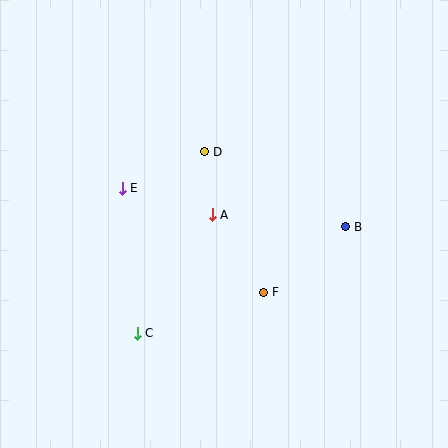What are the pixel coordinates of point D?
Point D is at (205, 152).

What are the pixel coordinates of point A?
Point A is at (212, 215).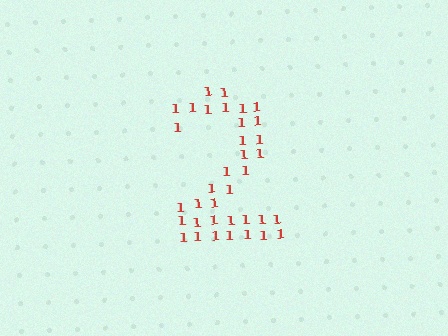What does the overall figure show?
The overall figure shows the digit 2.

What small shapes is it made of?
It is made of small digit 1's.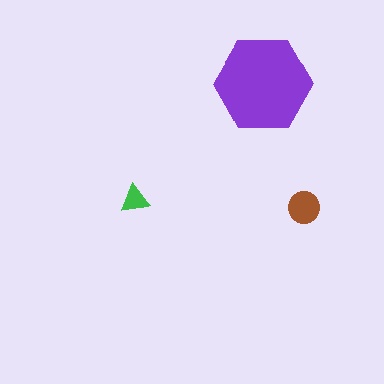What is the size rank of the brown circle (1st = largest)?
2nd.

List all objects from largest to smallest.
The purple hexagon, the brown circle, the green triangle.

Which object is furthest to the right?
The brown circle is rightmost.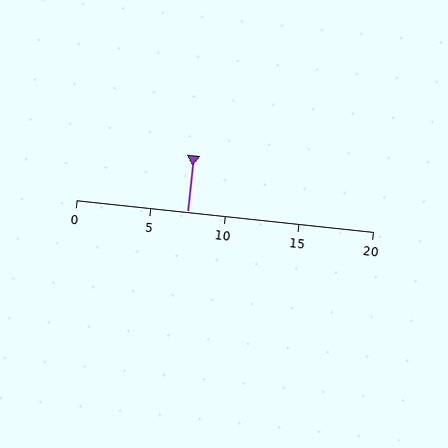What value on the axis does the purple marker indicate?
The marker indicates approximately 7.5.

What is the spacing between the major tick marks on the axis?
The major ticks are spaced 5 apart.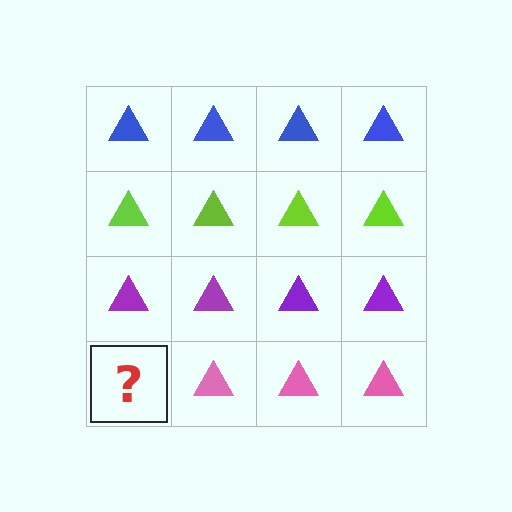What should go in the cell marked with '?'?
The missing cell should contain a pink triangle.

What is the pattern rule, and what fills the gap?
The rule is that each row has a consistent color. The gap should be filled with a pink triangle.